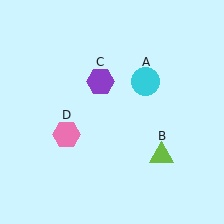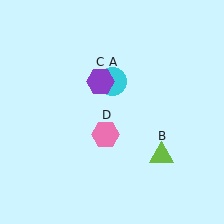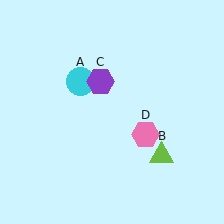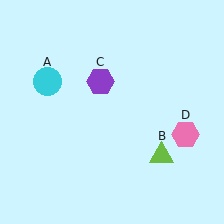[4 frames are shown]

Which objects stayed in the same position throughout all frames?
Lime triangle (object B) and purple hexagon (object C) remained stationary.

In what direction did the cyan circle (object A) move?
The cyan circle (object A) moved left.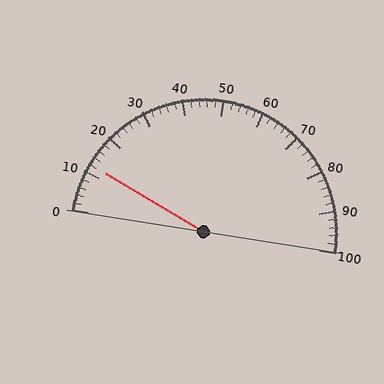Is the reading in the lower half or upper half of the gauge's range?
The reading is in the lower half of the range (0 to 100).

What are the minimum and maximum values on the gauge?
The gauge ranges from 0 to 100.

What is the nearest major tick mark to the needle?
The nearest major tick mark is 10.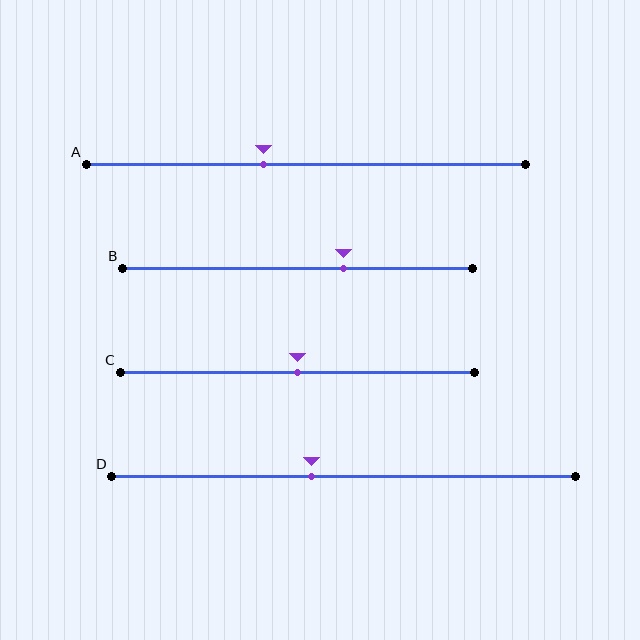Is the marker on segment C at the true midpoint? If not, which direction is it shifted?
Yes, the marker on segment C is at the true midpoint.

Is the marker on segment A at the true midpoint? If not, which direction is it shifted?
No, the marker on segment A is shifted to the left by about 10% of the segment length.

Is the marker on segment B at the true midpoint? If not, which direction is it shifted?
No, the marker on segment B is shifted to the right by about 13% of the segment length.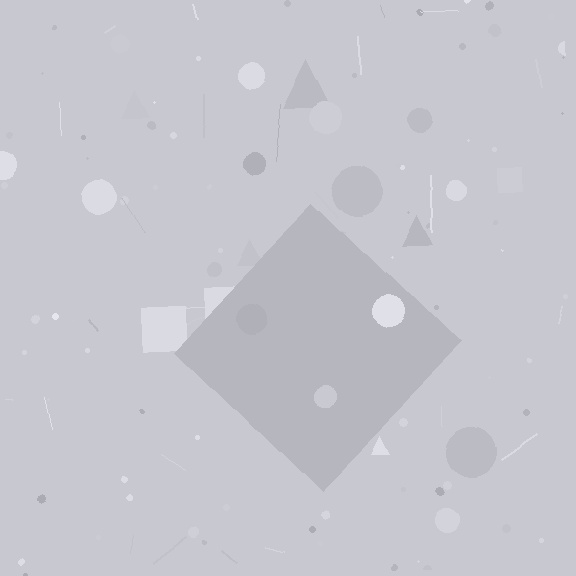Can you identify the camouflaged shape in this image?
The camouflaged shape is a diamond.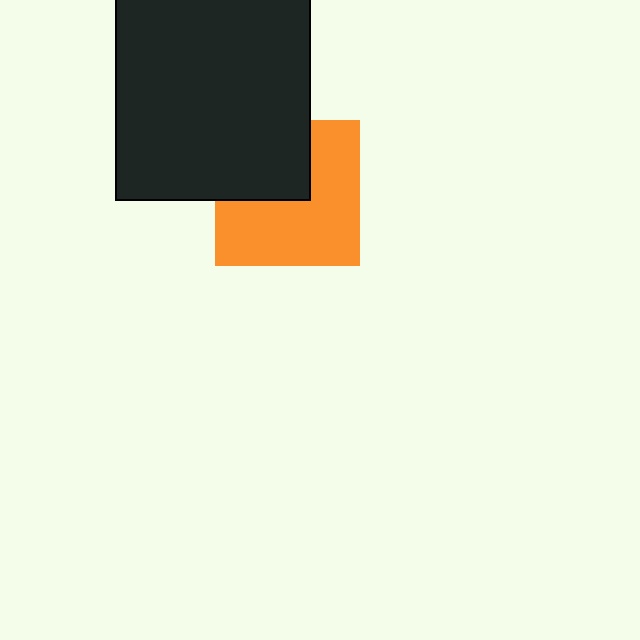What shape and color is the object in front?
The object in front is a black rectangle.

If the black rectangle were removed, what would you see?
You would see the complete orange square.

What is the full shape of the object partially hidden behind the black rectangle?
The partially hidden object is an orange square.